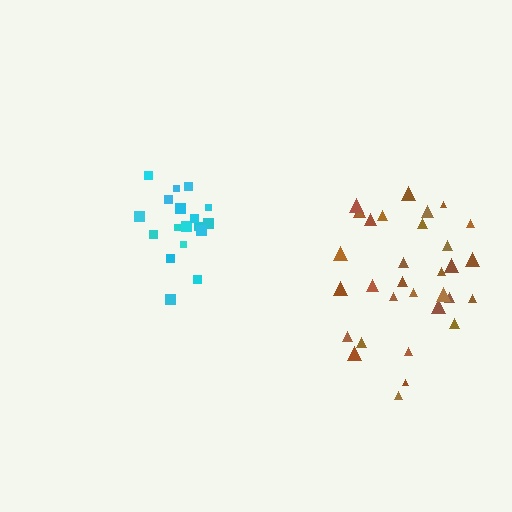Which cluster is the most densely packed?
Cyan.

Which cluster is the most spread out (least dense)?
Brown.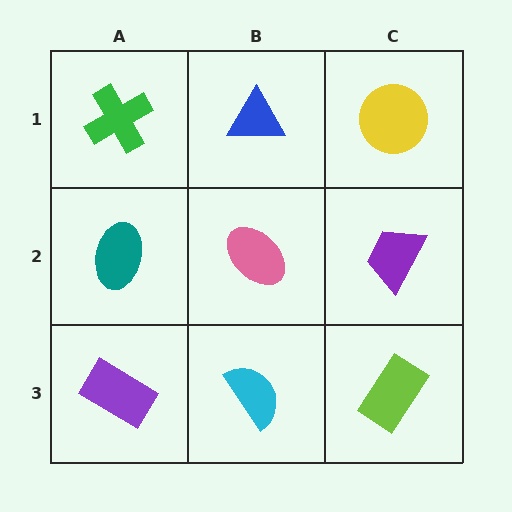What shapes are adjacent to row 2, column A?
A green cross (row 1, column A), a purple rectangle (row 3, column A), a pink ellipse (row 2, column B).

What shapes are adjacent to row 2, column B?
A blue triangle (row 1, column B), a cyan semicircle (row 3, column B), a teal ellipse (row 2, column A), a purple trapezoid (row 2, column C).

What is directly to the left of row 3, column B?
A purple rectangle.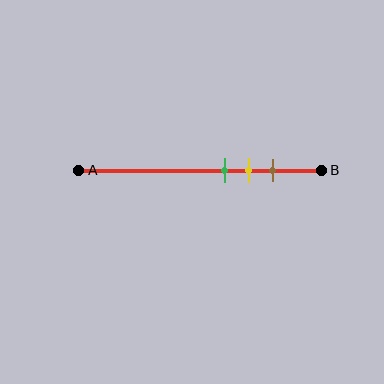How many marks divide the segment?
There are 3 marks dividing the segment.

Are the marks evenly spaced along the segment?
Yes, the marks are approximately evenly spaced.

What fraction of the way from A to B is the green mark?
The green mark is approximately 60% (0.6) of the way from A to B.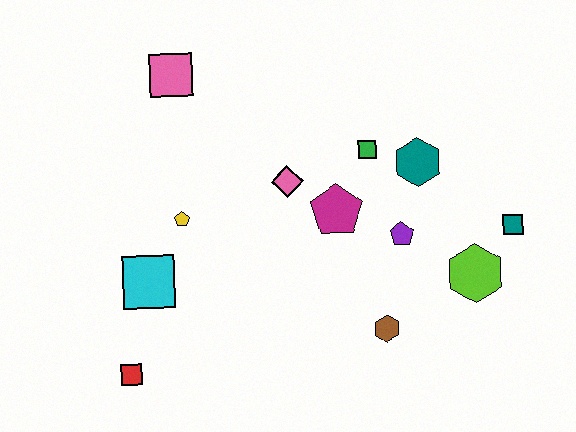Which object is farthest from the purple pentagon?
The red square is farthest from the purple pentagon.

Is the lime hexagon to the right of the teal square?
No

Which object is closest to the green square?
The teal hexagon is closest to the green square.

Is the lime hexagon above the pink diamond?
No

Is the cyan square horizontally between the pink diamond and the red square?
Yes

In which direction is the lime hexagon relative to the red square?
The lime hexagon is to the right of the red square.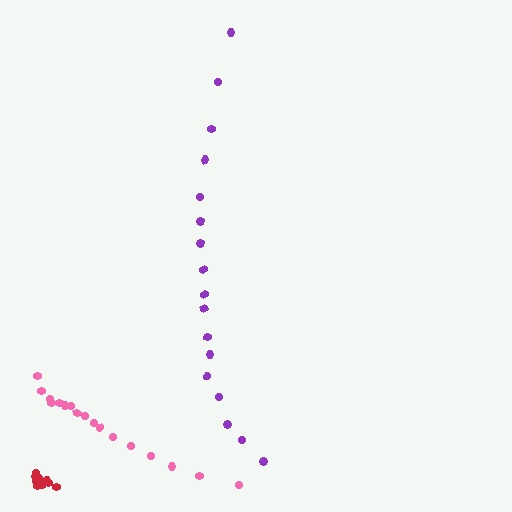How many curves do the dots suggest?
There are 3 distinct paths.